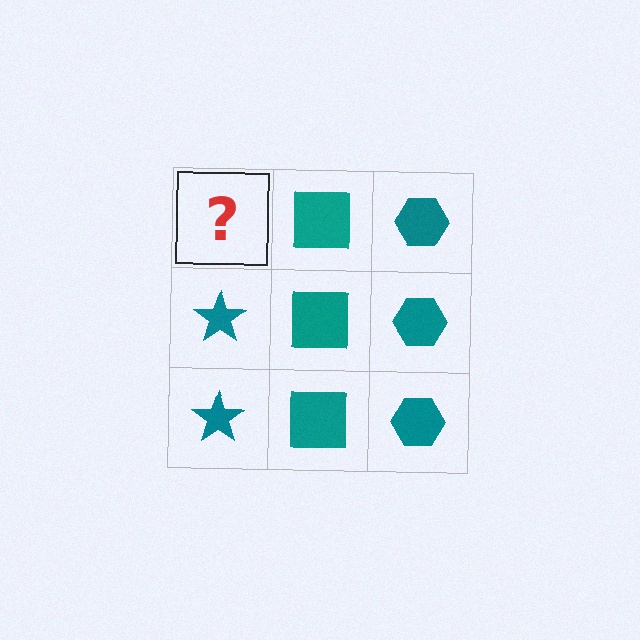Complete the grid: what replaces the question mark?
The question mark should be replaced with a teal star.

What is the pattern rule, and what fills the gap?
The rule is that each column has a consistent shape. The gap should be filled with a teal star.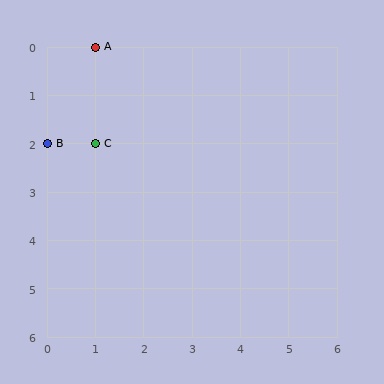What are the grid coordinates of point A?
Point A is at grid coordinates (1, 0).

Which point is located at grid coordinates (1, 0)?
Point A is at (1, 0).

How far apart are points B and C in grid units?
Points B and C are 1 column apart.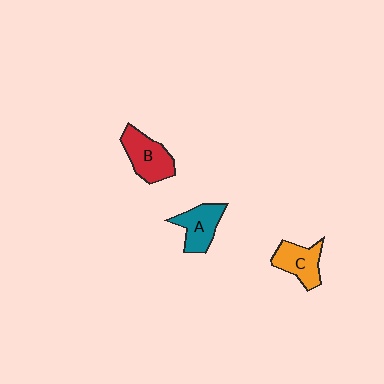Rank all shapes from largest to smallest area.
From largest to smallest: B (red), A (teal), C (orange).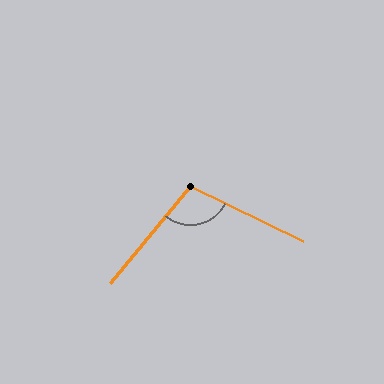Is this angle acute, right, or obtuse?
It is obtuse.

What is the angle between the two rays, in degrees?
Approximately 104 degrees.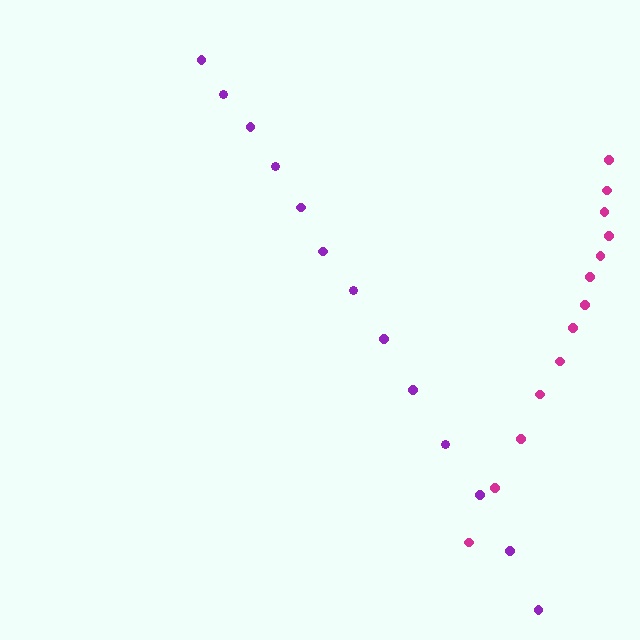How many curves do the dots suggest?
There are 2 distinct paths.